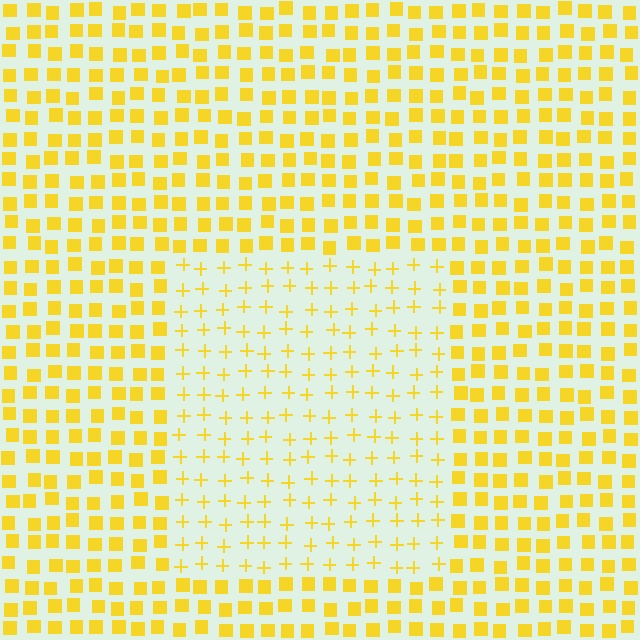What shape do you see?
I see a rectangle.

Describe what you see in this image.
The image is filled with small yellow elements arranged in a uniform grid. A rectangle-shaped region contains plus signs, while the surrounding area contains squares. The boundary is defined purely by the change in element shape.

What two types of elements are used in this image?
The image uses plus signs inside the rectangle region and squares outside it.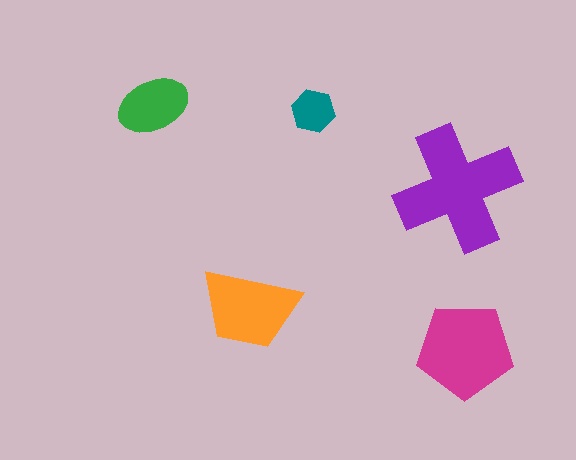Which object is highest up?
The green ellipse is topmost.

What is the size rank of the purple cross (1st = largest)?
1st.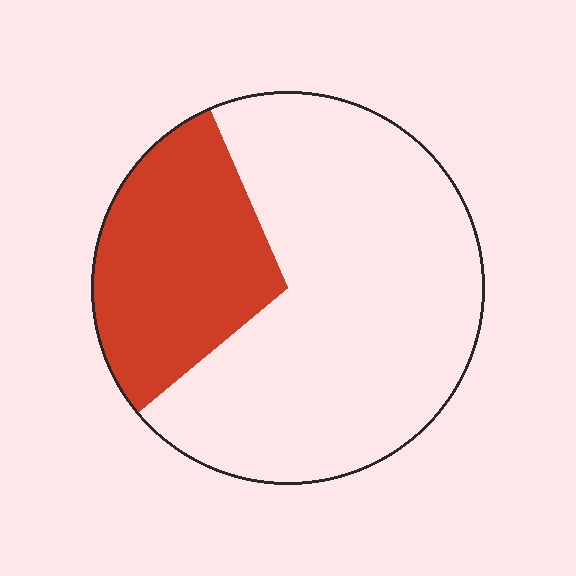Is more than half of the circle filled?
No.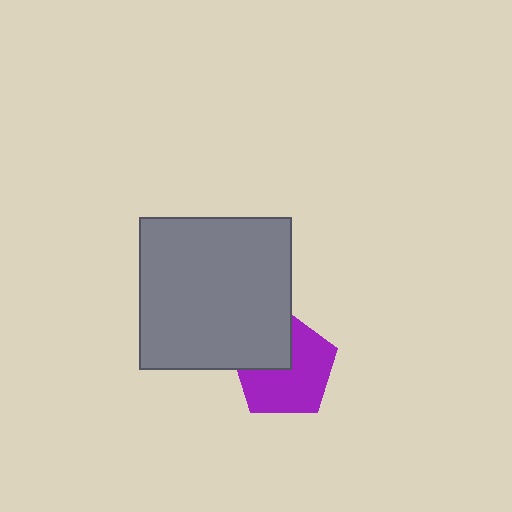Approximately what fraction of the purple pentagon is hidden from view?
Roughly 33% of the purple pentagon is hidden behind the gray square.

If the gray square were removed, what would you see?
You would see the complete purple pentagon.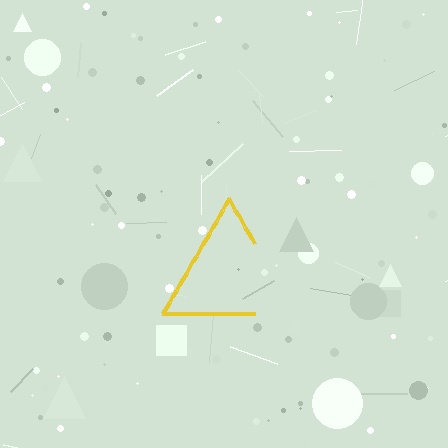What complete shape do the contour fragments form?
The contour fragments form a triangle.